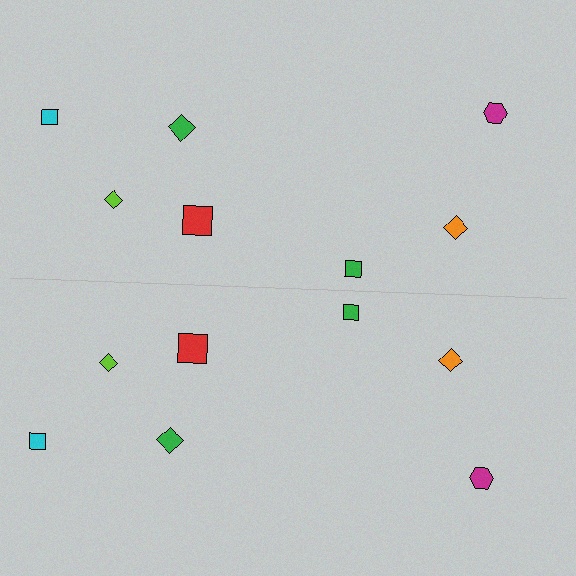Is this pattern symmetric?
Yes, this pattern has bilateral (reflection) symmetry.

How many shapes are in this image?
There are 14 shapes in this image.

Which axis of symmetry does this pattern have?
The pattern has a horizontal axis of symmetry running through the center of the image.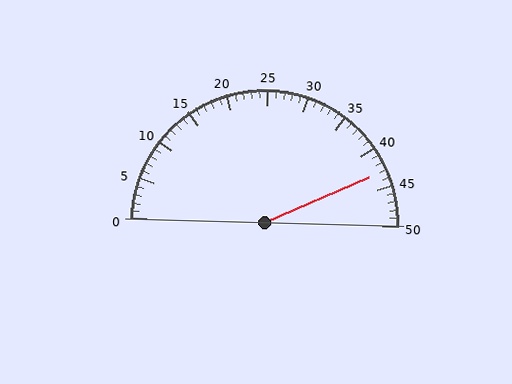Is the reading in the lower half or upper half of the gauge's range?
The reading is in the upper half of the range (0 to 50).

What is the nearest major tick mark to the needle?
The nearest major tick mark is 45.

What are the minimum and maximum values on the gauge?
The gauge ranges from 0 to 50.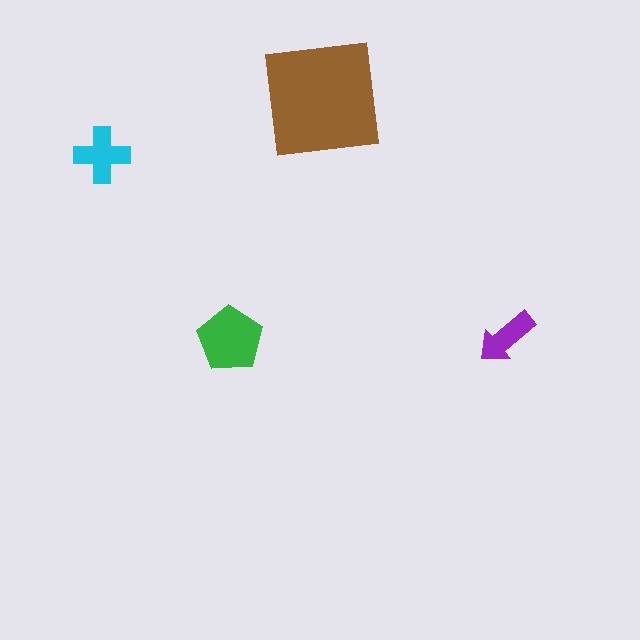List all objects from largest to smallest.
The brown square, the green pentagon, the cyan cross, the purple arrow.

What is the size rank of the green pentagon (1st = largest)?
2nd.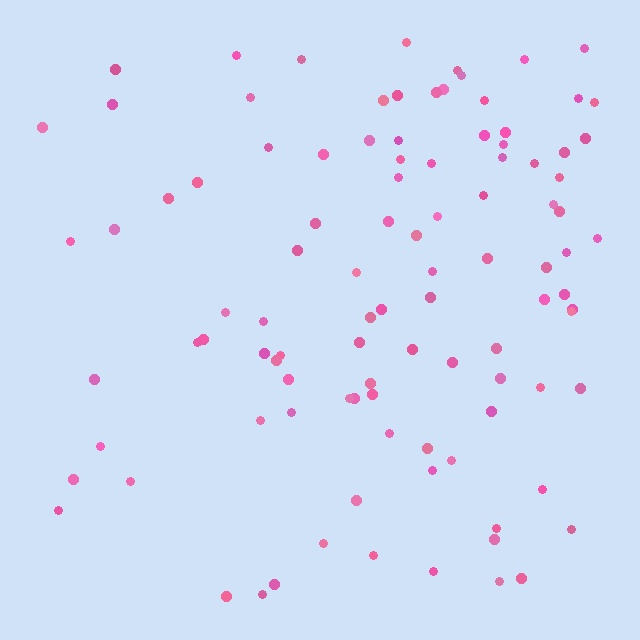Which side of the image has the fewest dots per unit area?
The left.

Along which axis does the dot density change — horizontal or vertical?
Horizontal.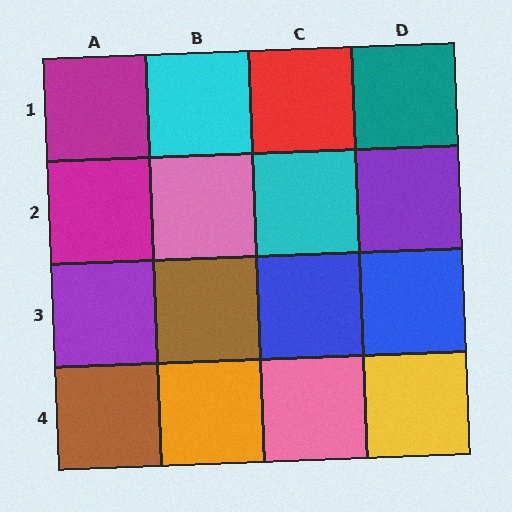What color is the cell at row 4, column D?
Yellow.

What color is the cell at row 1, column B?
Cyan.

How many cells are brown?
2 cells are brown.